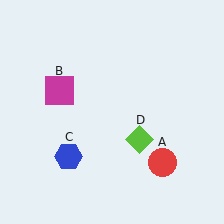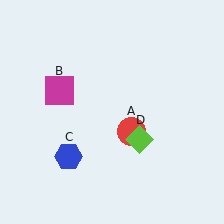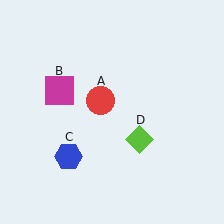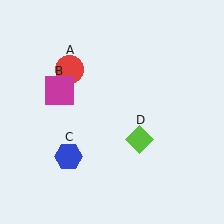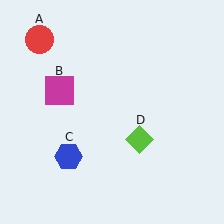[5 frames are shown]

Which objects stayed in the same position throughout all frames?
Magenta square (object B) and blue hexagon (object C) and lime diamond (object D) remained stationary.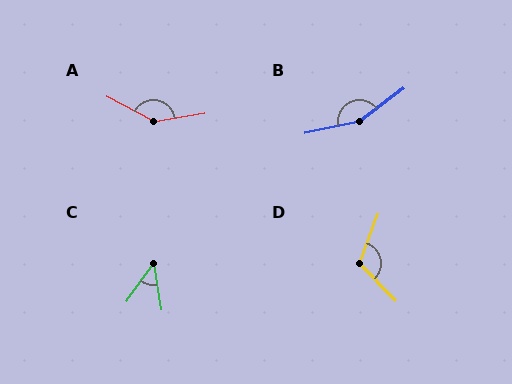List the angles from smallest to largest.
C (44°), D (115°), A (142°), B (154°).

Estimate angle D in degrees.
Approximately 115 degrees.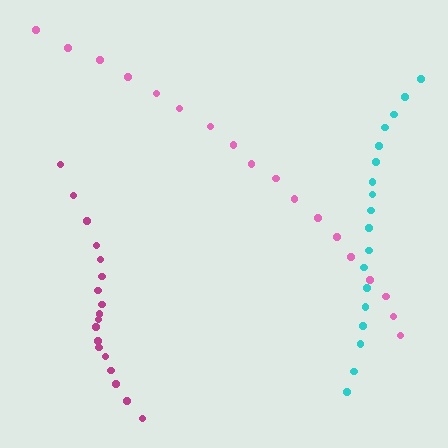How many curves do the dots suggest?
There are 3 distinct paths.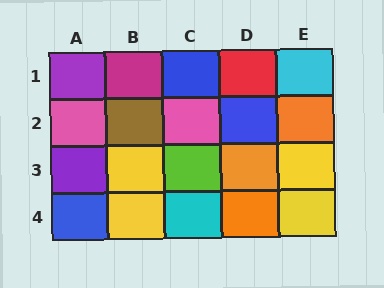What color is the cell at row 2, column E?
Orange.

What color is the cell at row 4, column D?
Orange.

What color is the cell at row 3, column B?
Yellow.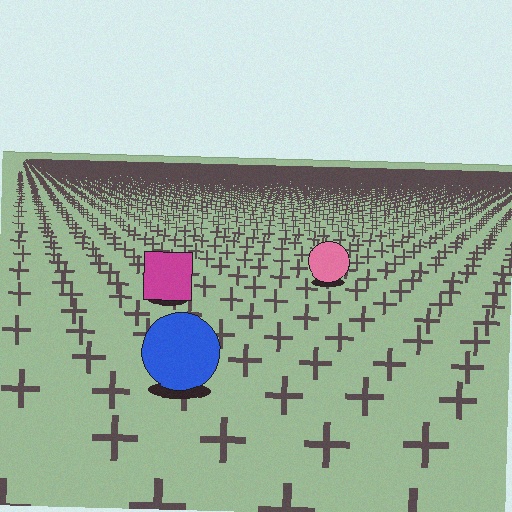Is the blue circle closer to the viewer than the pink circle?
Yes. The blue circle is closer — you can tell from the texture gradient: the ground texture is coarser near it.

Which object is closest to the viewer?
The blue circle is closest. The texture marks near it are larger and more spread out.